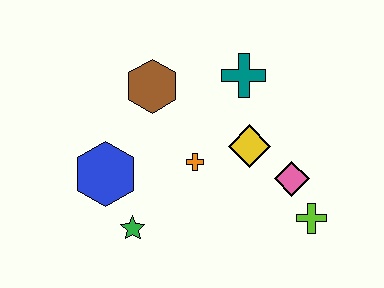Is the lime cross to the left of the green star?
No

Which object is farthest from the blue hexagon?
The lime cross is farthest from the blue hexagon.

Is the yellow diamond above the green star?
Yes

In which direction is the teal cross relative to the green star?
The teal cross is above the green star.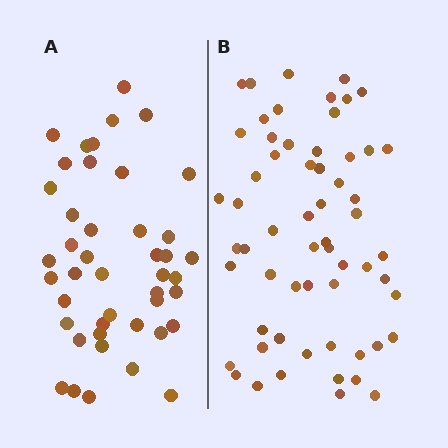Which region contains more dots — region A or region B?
Region B (the right region) has more dots.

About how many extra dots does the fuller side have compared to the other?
Region B has approximately 15 more dots than region A.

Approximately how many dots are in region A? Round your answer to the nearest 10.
About 40 dots. (The exact count is 44, which rounds to 40.)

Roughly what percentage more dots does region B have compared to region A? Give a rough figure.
About 35% more.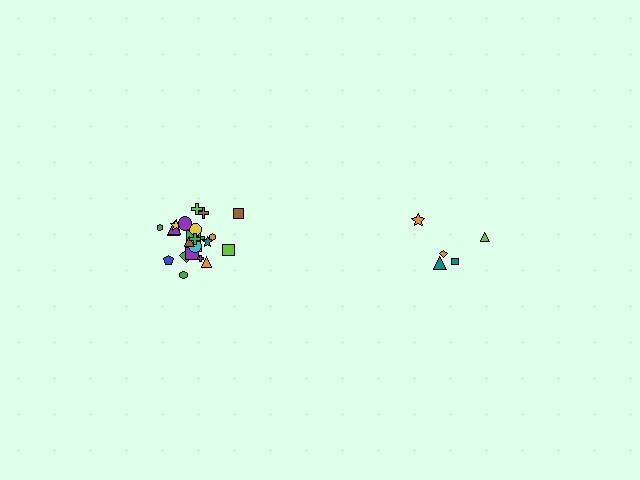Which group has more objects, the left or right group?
The left group.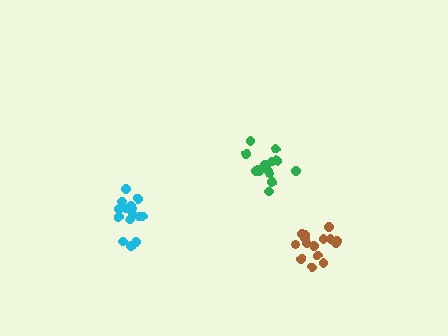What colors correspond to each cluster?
The clusters are colored: cyan, brown, green.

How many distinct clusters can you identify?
There are 3 distinct clusters.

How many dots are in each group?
Group 1: 16 dots, Group 2: 15 dots, Group 3: 15 dots (46 total).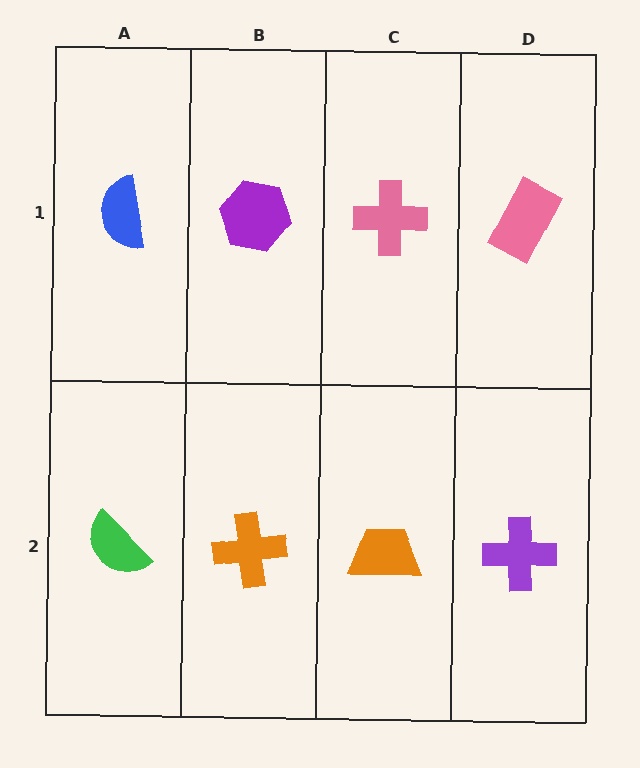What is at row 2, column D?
A purple cross.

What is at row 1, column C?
A pink cross.